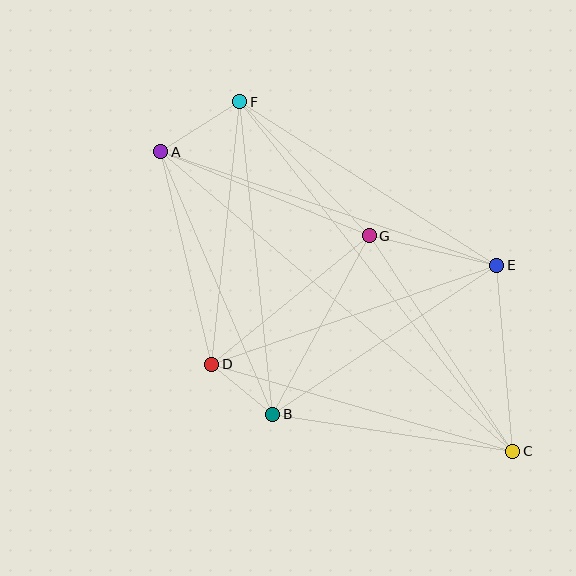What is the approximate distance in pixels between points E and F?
The distance between E and F is approximately 305 pixels.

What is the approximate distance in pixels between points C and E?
The distance between C and E is approximately 187 pixels.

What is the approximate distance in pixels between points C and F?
The distance between C and F is approximately 443 pixels.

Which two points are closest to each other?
Points B and D are closest to each other.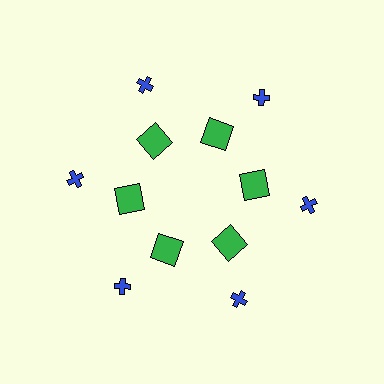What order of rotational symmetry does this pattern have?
This pattern has 6-fold rotational symmetry.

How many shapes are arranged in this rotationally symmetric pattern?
There are 12 shapes, arranged in 6 groups of 2.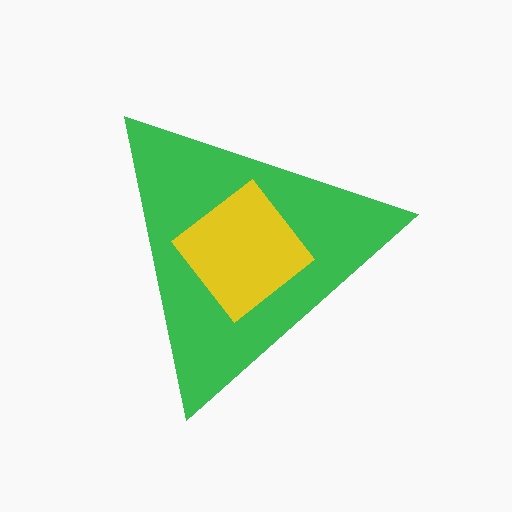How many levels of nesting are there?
2.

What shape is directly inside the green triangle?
The yellow diamond.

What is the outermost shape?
The green triangle.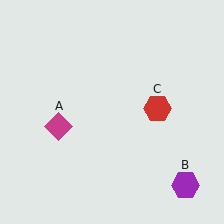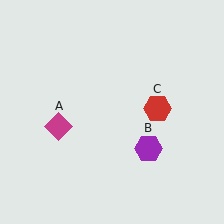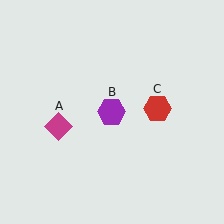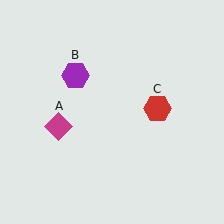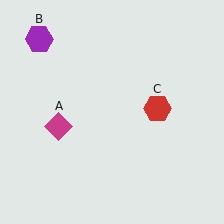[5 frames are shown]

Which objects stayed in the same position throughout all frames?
Magenta diamond (object A) and red hexagon (object C) remained stationary.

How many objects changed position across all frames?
1 object changed position: purple hexagon (object B).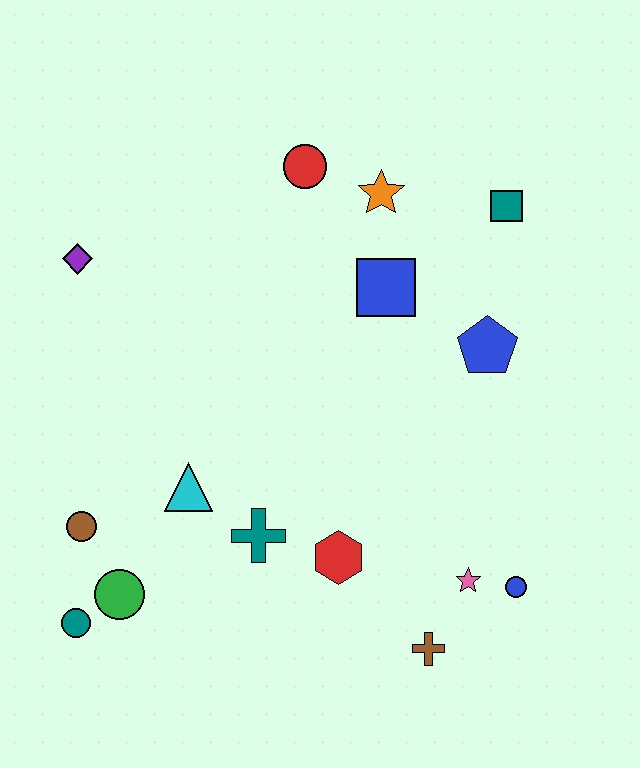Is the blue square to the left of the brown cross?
Yes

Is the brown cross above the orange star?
No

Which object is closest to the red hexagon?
The teal cross is closest to the red hexagon.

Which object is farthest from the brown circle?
The teal square is farthest from the brown circle.